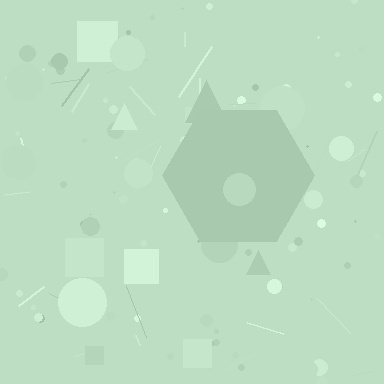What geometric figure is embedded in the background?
A hexagon is embedded in the background.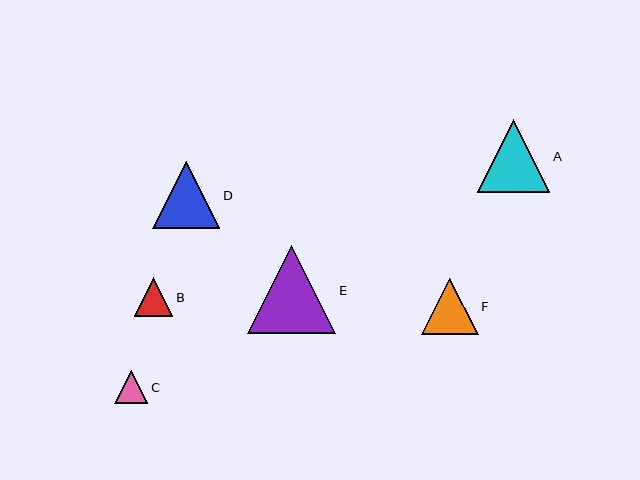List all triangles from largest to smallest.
From largest to smallest: E, A, D, F, B, C.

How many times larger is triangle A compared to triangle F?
Triangle A is approximately 1.3 times the size of triangle F.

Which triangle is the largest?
Triangle E is the largest with a size of approximately 88 pixels.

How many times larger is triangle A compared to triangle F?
Triangle A is approximately 1.3 times the size of triangle F.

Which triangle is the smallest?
Triangle C is the smallest with a size of approximately 33 pixels.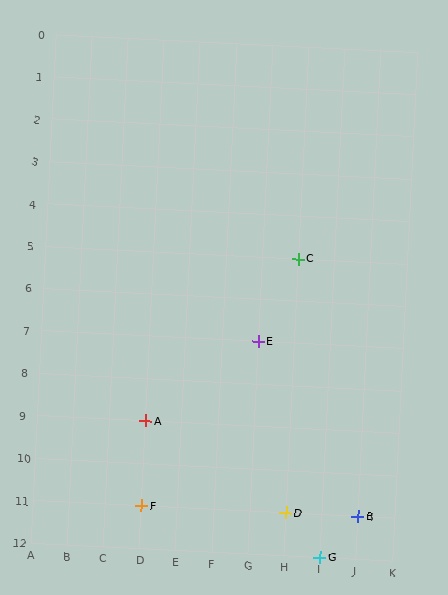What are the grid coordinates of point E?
Point E is at grid coordinates (G, 7).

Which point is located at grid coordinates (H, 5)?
Point C is at (H, 5).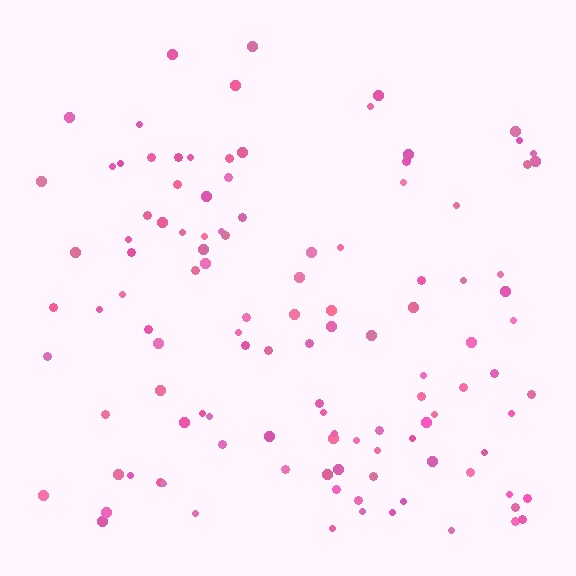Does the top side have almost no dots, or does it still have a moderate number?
Still a moderate number, just noticeably fewer than the bottom.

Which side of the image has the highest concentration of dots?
The bottom.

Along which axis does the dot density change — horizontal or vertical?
Vertical.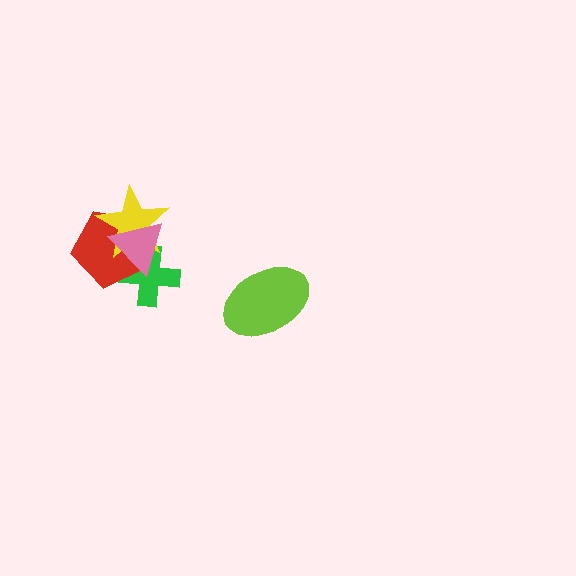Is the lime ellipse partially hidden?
No, no other shape covers it.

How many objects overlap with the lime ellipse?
0 objects overlap with the lime ellipse.